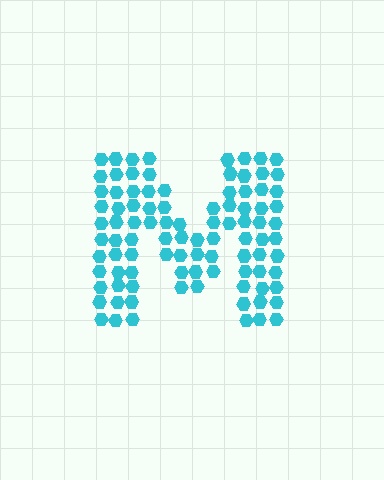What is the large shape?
The large shape is the letter M.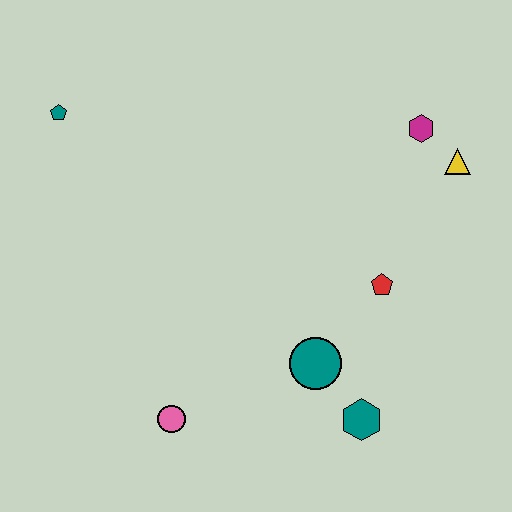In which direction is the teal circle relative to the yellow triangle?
The teal circle is below the yellow triangle.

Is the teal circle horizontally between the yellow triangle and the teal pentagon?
Yes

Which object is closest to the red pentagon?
The teal circle is closest to the red pentagon.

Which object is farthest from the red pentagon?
The teal pentagon is farthest from the red pentagon.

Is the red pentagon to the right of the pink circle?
Yes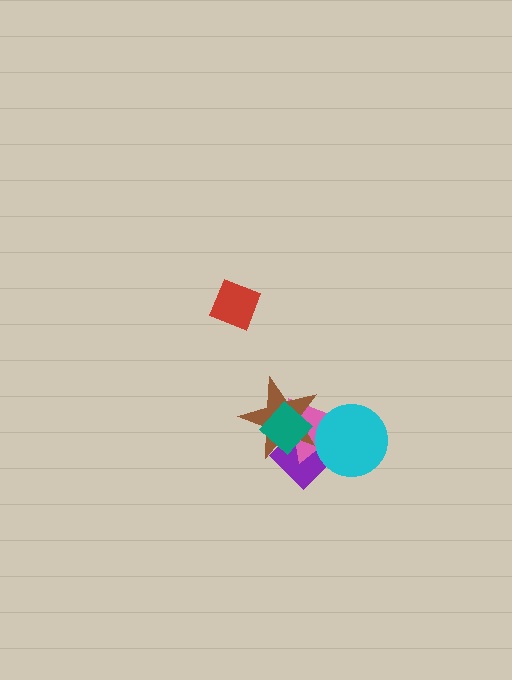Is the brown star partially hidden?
Yes, it is partially covered by another shape.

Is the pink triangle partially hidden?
Yes, it is partially covered by another shape.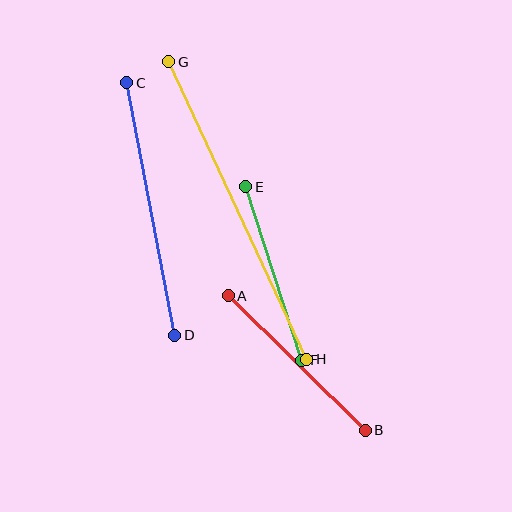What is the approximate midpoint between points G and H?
The midpoint is at approximately (238, 210) pixels.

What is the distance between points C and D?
The distance is approximately 257 pixels.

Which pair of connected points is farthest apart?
Points G and H are farthest apart.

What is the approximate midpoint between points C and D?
The midpoint is at approximately (151, 209) pixels.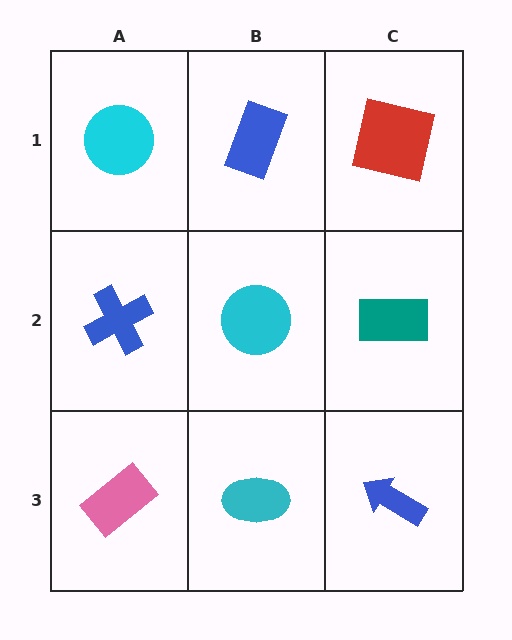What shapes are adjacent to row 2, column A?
A cyan circle (row 1, column A), a pink rectangle (row 3, column A), a cyan circle (row 2, column B).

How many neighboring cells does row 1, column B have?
3.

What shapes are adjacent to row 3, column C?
A teal rectangle (row 2, column C), a cyan ellipse (row 3, column B).